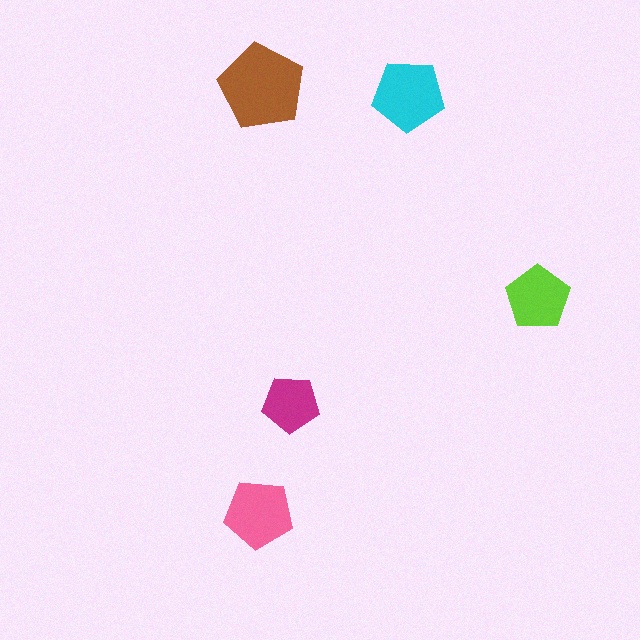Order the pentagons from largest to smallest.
the brown one, the cyan one, the pink one, the lime one, the magenta one.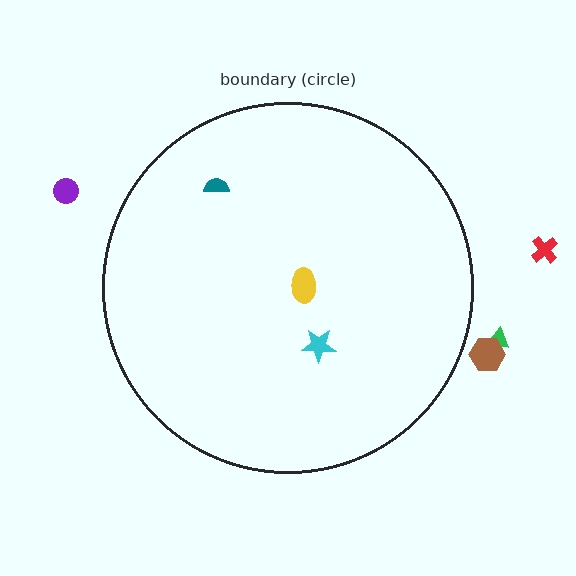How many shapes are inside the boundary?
3 inside, 4 outside.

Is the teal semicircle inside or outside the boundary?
Inside.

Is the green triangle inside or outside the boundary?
Outside.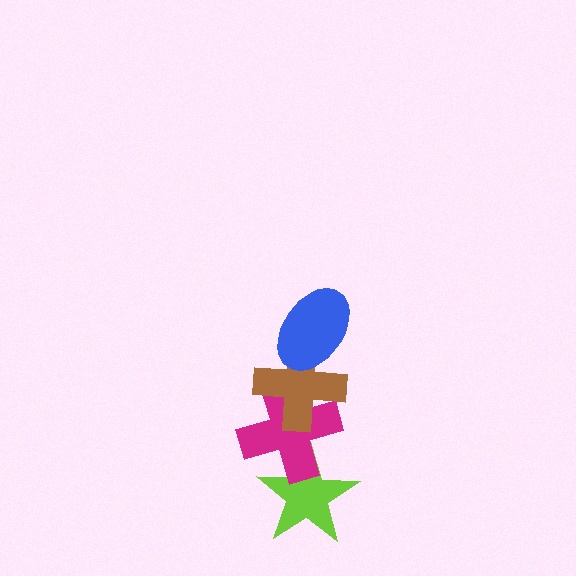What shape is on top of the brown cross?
The blue ellipse is on top of the brown cross.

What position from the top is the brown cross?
The brown cross is 2nd from the top.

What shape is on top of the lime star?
The magenta cross is on top of the lime star.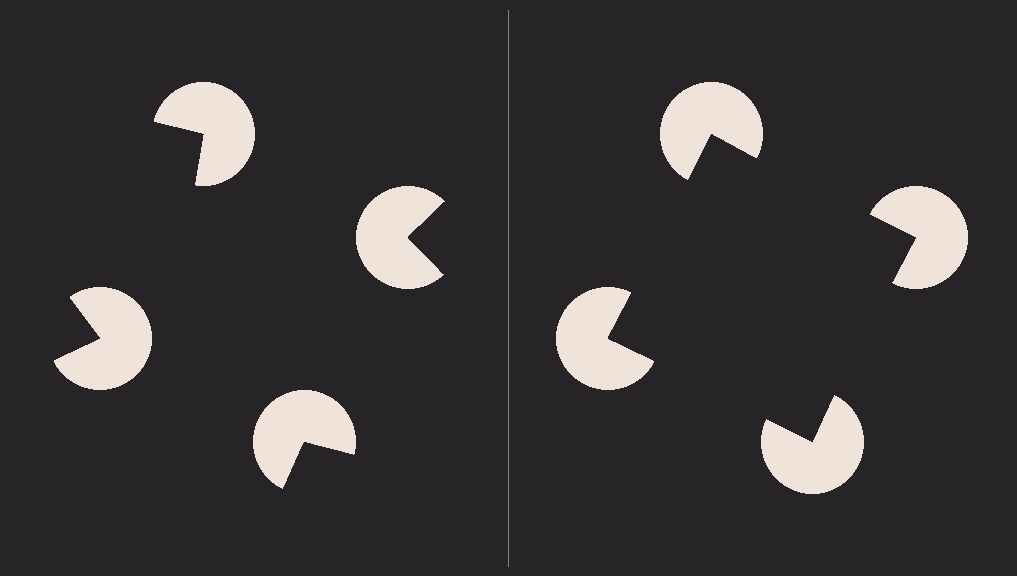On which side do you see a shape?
An illusory square appears on the right side. On the left side the wedge cuts are rotated, so no coherent shape forms.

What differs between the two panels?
The pac-man discs are positioned identically on both sides; only the wedge orientations differ. On the right they align to a square; on the left they are misaligned.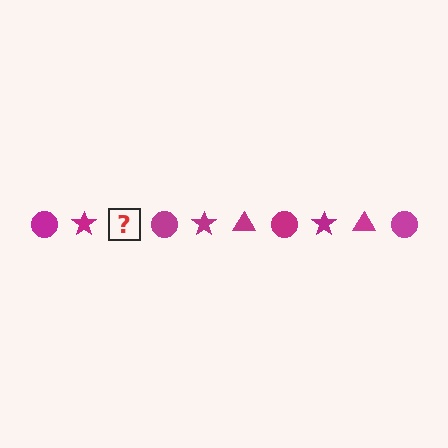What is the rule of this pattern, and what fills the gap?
The rule is that the pattern cycles through circle, star, triangle shapes in magenta. The gap should be filled with a magenta triangle.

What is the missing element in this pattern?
The missing element is a magenta triangle.